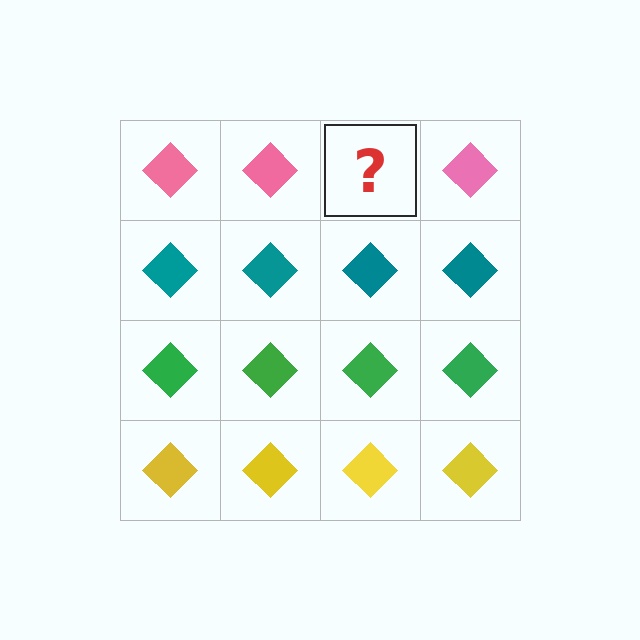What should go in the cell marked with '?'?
The missing cell should contain a pink diamond.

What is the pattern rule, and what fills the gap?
The rule is that each row has a consistent color. The gap should be filled with a pink diamond.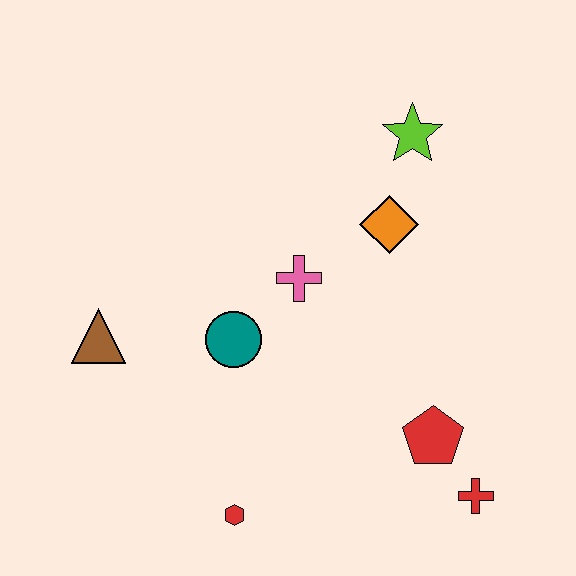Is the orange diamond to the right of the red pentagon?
No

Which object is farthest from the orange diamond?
The red hexagon is farthest from the orange diamond.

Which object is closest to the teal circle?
The pink cross is closest to the teal circle.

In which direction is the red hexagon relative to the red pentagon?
The red hexagon is to the left of the red pentagon.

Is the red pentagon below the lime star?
Yes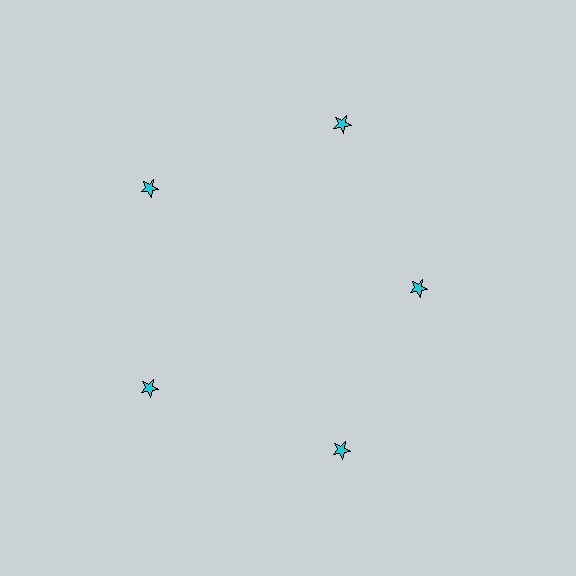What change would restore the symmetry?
The symmetry would be restored by moving it outward, back onto the ring so that all 5 stars sit at equal angles and equal distance from the center.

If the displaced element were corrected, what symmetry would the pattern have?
It would have 5-fold rotational symmetry — the pattern would map onto itself every 72 degrees.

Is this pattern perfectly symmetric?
No. The 5 cyan stars are arranged in a ring, but one element near the 3 o'clock position is pulled inward toward the center, breaking the 5-fold rotational symmetry.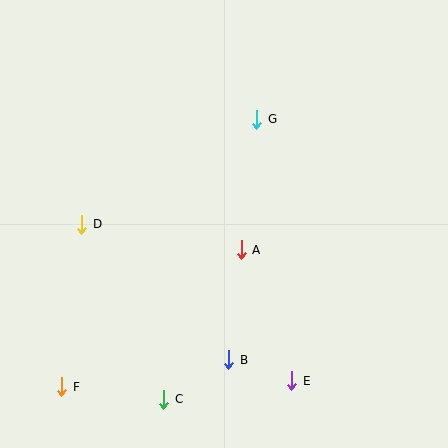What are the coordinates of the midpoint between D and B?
The midpoint between D and B is at (155, 292).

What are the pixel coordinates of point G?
Point G is at (257, 119).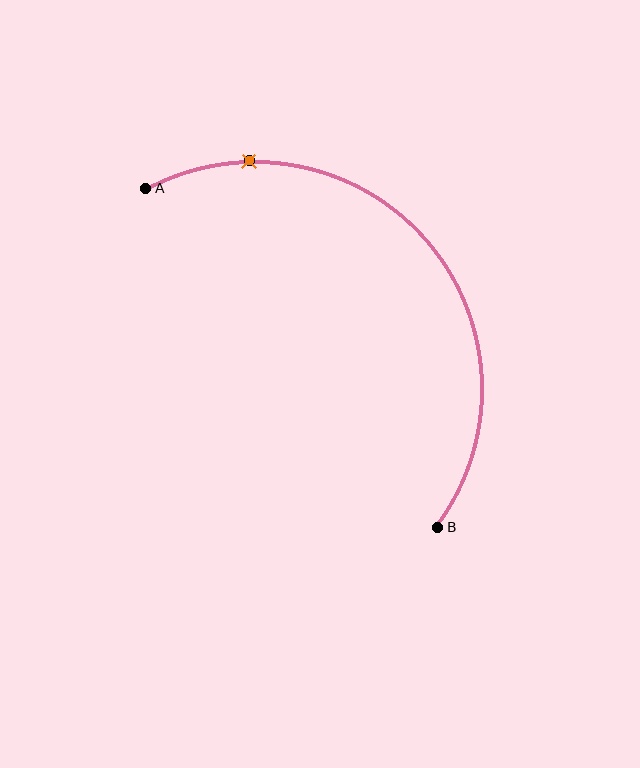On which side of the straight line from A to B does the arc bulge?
The arc bulges above and to the right of the straight line connecting A and B.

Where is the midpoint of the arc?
The arc midpoint is the point on the curve farthest from the straight line joining A and B. It sits above and to the right of that line.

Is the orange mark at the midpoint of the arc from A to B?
No. The orange mark lies on the arc but is closer to endpoint A. The arc midpoint would be at the point on the curve equidistant along the arc from both A and B.